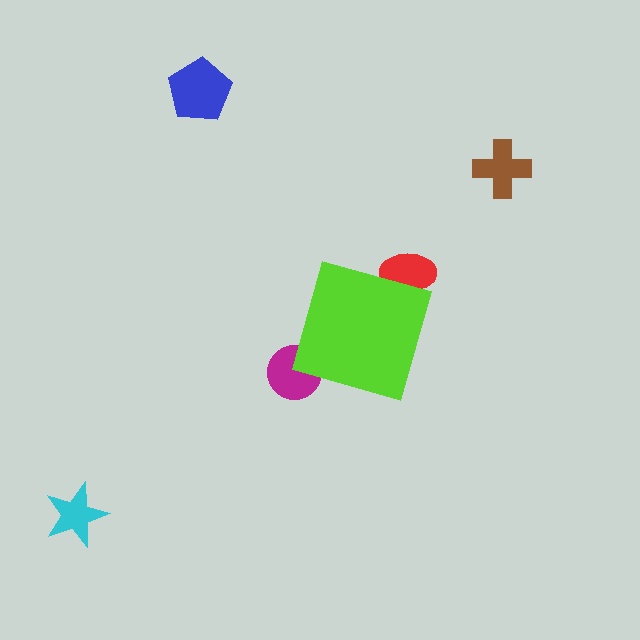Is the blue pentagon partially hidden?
No, the blue pentagon is fully visible.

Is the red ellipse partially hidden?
Yes, the red ellipse is partially hidden behind the lime diamond.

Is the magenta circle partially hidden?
Yes, the magenta circle is partially hidden behind the lime diamond.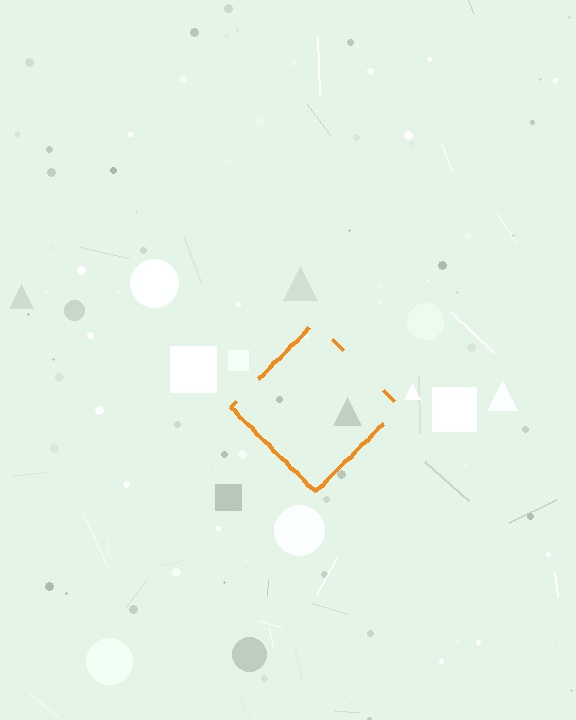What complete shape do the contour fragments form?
The contour fragments form a diamond.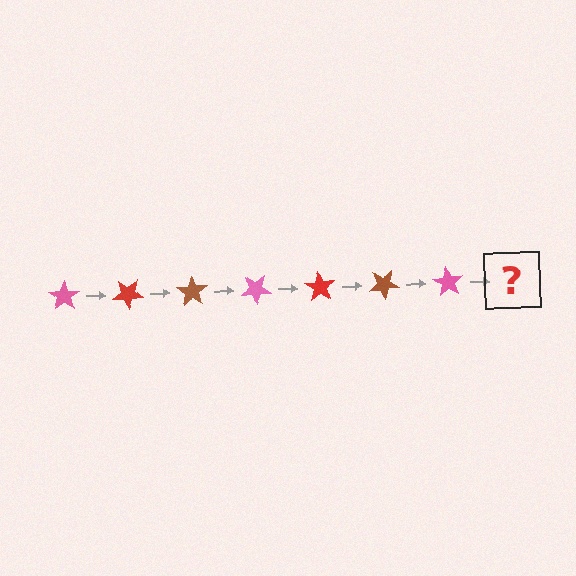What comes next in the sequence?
The next element should be a red star, rotated 245 degrees from the start.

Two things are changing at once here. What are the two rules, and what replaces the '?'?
The two rules are that it rotates 35 degrees each step and the color cycles through pink, red, and brown. The '?' should be a red star, rotated 245 degrees from the start.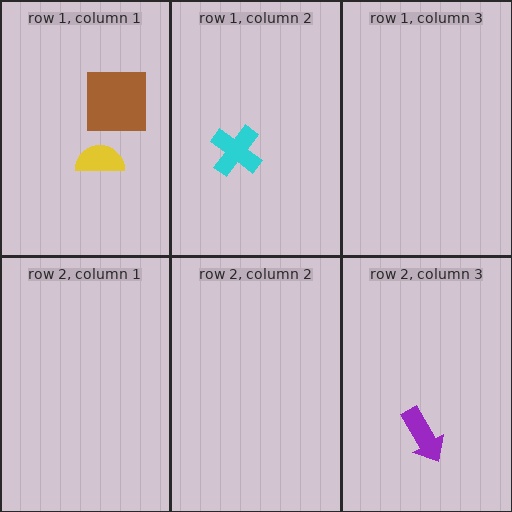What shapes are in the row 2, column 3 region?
The purple arrow.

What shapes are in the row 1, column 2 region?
The cyan cross.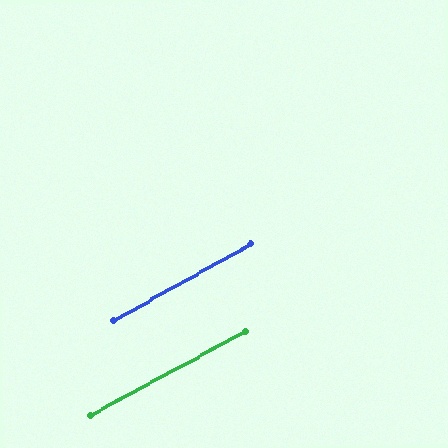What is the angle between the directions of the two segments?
Approximately 1 degree.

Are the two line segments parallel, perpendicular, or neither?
Parallel — their directions differ by only 0.6°.